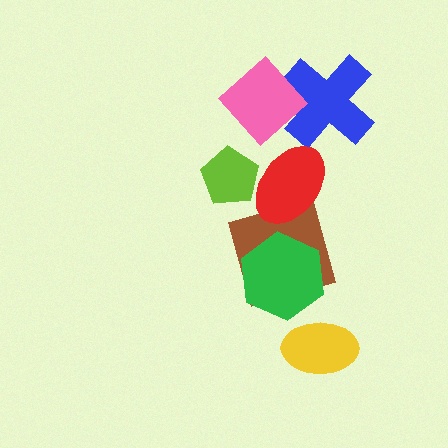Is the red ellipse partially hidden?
No, no other shape covers it.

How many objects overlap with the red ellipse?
2 objects overlap with the red ellipse.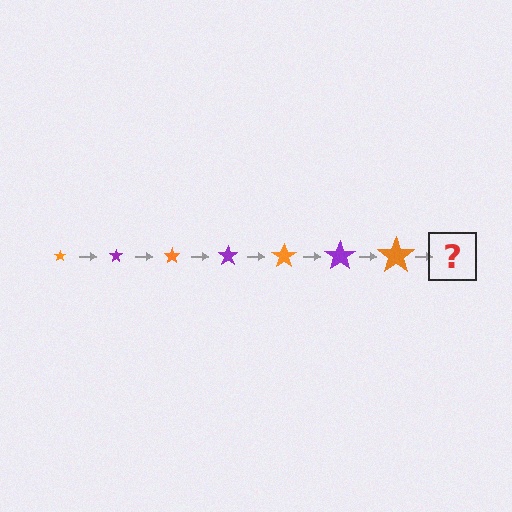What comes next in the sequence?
The next element should be a purple star, larger than the previous one.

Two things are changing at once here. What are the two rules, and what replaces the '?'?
The two rules are that the star grows larger each step and the color cycles through orange and purple. The '?' should be a purple star, larger than the previous one.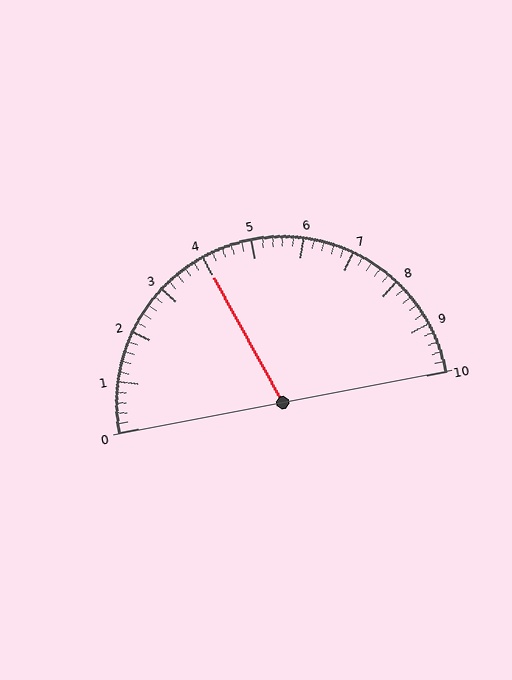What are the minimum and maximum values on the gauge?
The gauge ranges from 0 to 10.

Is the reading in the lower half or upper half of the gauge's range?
The reading is in the lower half of the range (0 to 10).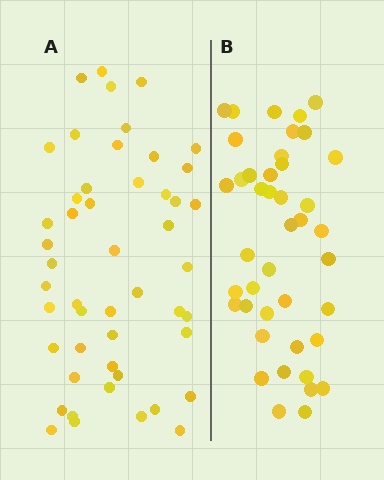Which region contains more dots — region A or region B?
Region A (the left region) has more dots.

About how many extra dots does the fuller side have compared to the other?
Region A has roughly 8 or so more dots than region B.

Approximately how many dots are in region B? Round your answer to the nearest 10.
About 40 dots. (The exact count is 42, which rounds to 40.)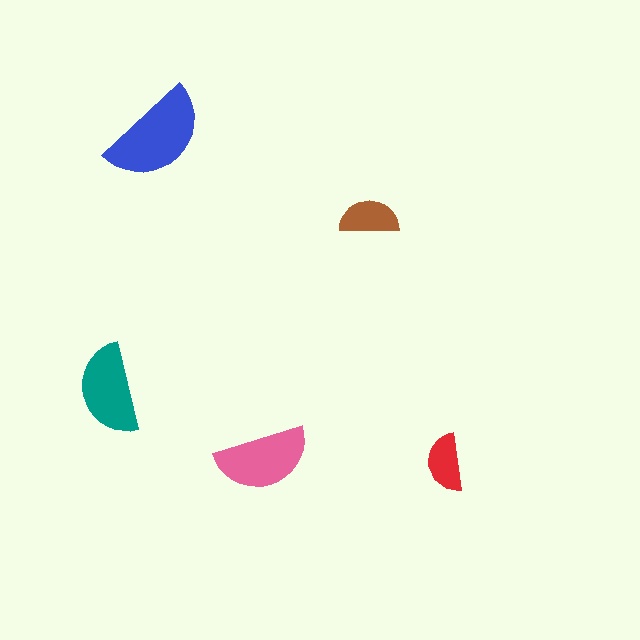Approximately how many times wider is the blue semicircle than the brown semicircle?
About 2 times wider.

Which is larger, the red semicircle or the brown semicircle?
The brown one.